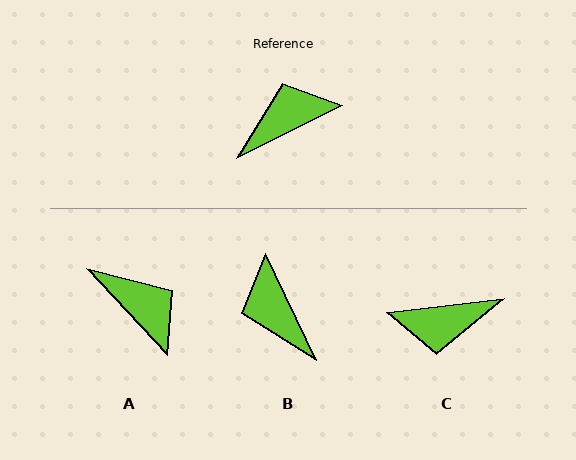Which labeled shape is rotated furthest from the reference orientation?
C, about 160 degrees away.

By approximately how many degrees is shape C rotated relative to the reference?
Approximately 160 degrees counter-clockwise.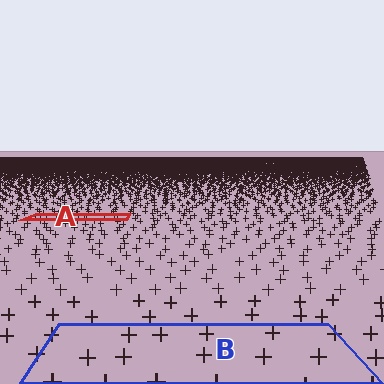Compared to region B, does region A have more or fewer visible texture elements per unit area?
Region A has more texture elements per unit area — they are packed more densely because it is farther away.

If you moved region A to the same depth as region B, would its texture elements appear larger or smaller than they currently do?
They would appear larger. At a closer depth, the same texture elements are projected at a bigger on-screen size.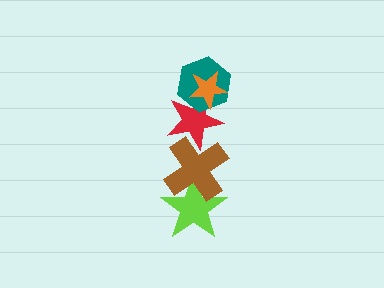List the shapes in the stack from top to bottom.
From top to bottom: the orange star, the teal hexagon, the red star, the brown cross, the lime star.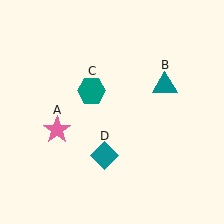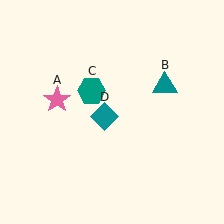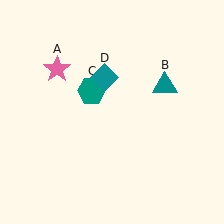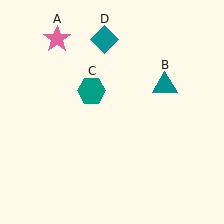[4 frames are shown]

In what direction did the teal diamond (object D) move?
The teal diamond (object D) moved up.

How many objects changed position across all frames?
2 objects changed position: pink star (object A), teal diamond (object D).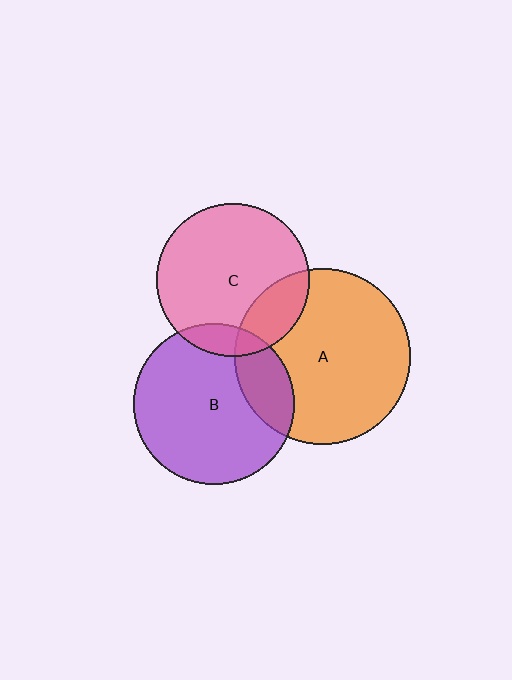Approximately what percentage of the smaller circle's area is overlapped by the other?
Approximately 20%.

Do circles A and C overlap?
Yes.